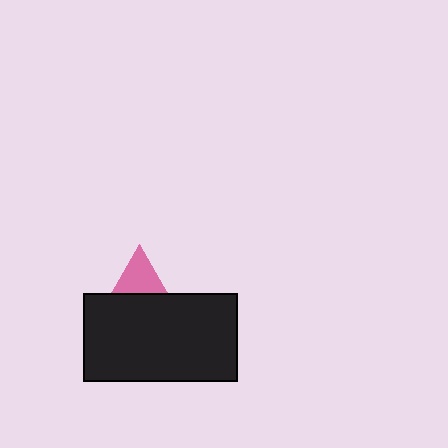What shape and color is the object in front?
The object in front is a black rectangle.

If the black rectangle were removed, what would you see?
You would see the complete pink triangle.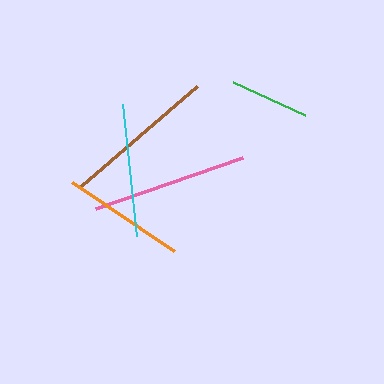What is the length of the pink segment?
The pink segment is approximately 156 pixels long.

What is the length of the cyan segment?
The cyan segment is approximately 133 pixels long.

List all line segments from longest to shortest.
From longest to shortest: pink, brown, cyan, orange, green.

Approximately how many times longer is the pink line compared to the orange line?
The pink line is approximately 1.3 times the length of the orange line.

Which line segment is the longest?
The pink line is the longest at approximately 156 pixels.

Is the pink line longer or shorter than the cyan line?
The pink line is longer than the cyan line.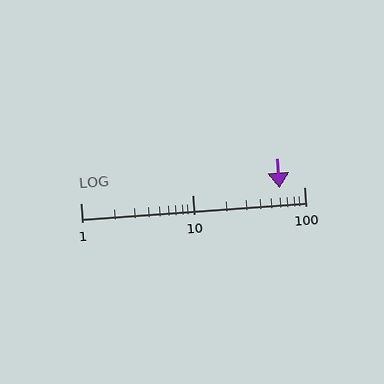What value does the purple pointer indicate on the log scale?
The pointer indicates approximately 61.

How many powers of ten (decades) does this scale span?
The scale spans 2 decades, from 1 to 100.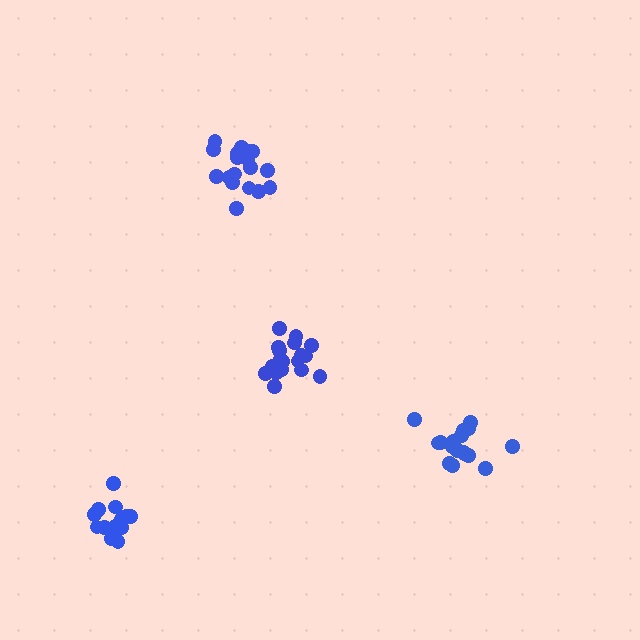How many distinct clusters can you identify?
There are 4 distinct clusters.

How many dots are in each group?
Group 1: 15 dots, Group 2: 18 dots, Group 3: 18 dots, Group 4: 17 dots (68 total).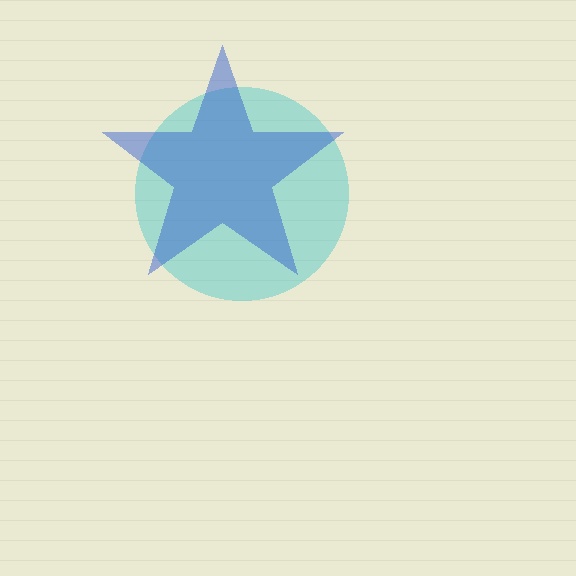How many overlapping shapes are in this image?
There are 2 overlapping shapes in the image.